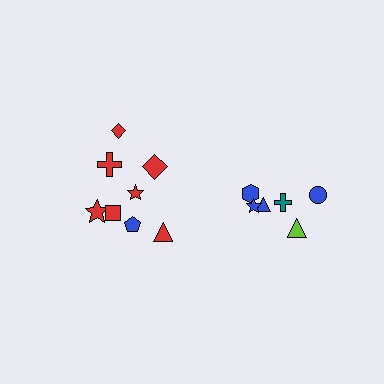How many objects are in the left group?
There are 8 objects.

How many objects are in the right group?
There are 6 objects.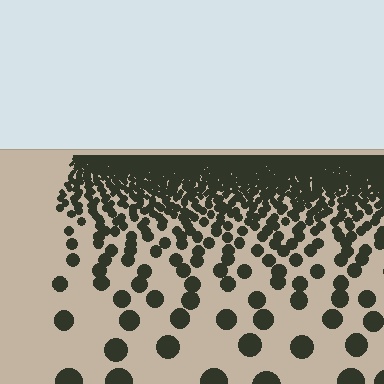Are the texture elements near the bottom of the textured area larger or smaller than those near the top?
Larger. Near the bottom, elements are closer to the viewer and appear at a bigger on-screen size.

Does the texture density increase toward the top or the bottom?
Density increases toward the top.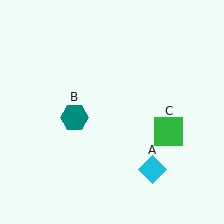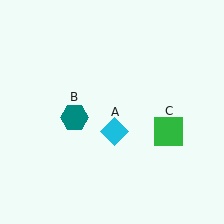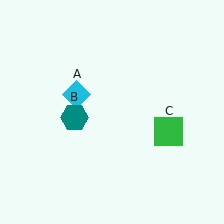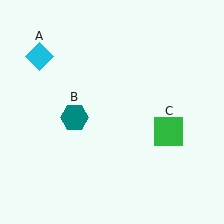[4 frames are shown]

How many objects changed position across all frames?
1 object changed position: cyan diamond (object A).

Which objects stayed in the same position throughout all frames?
Teal hexagon (object B) and green square (object C) remained stationary.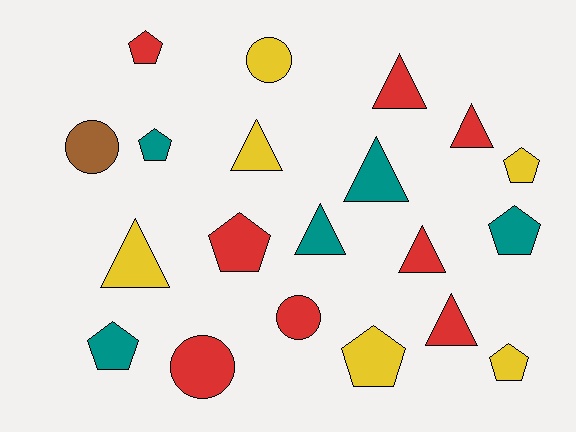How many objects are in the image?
There are 20 objects.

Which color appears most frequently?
Red, with 8 objects.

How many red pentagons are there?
There are 2 red pentagons.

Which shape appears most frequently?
Pentagon, with 8 objects.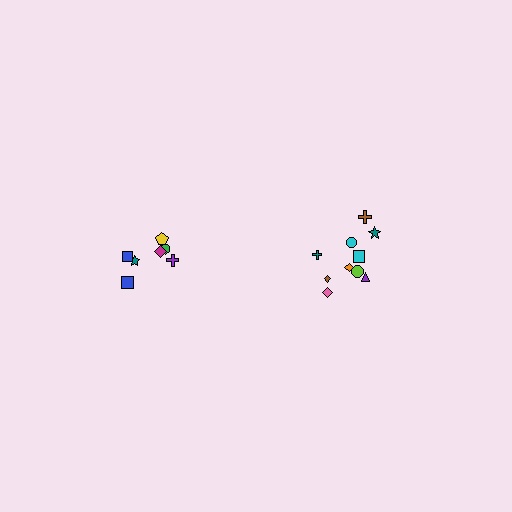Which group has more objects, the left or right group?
The right group.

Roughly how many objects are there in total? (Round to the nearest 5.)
Roughly 15 objects in total.